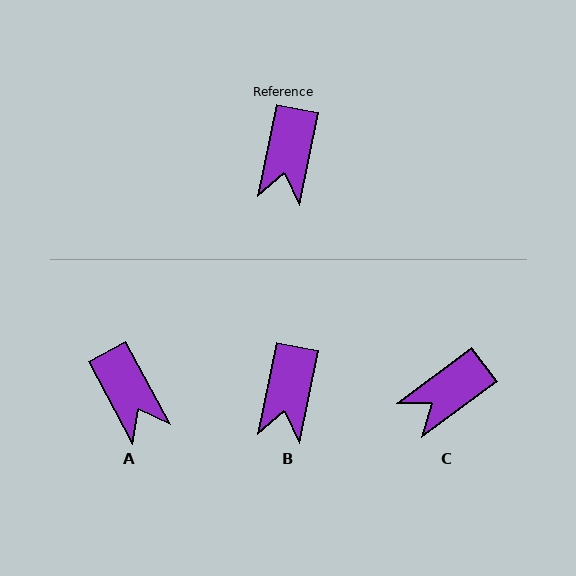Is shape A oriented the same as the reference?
No, it is off by about 40 degrees.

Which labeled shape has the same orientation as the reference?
B.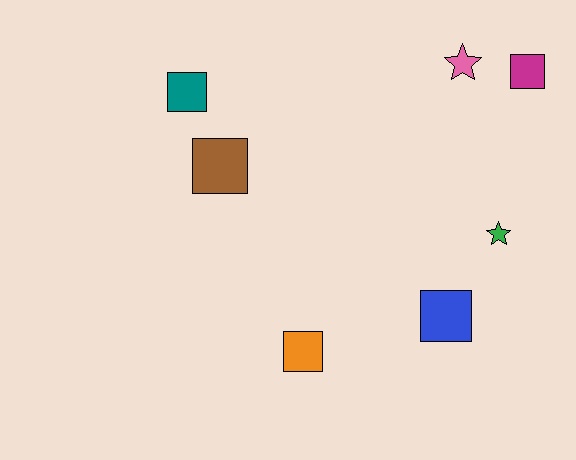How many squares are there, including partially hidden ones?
There are 5 squares.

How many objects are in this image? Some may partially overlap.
There are 7 objects.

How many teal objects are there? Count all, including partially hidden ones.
There is 1 teal object.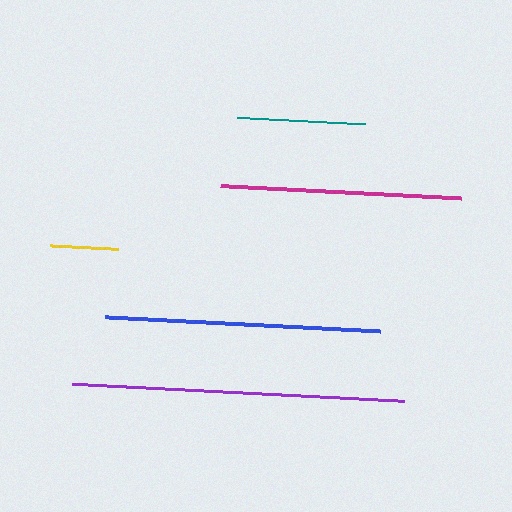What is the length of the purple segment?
The purple segment is approximately 332 pixels long.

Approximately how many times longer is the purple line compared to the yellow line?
The purple line is approximately 4.8 times the length of the yellow line.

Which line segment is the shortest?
The yellow line is the shortest at approximately 69 pixels.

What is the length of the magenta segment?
The magenta segment is approximately 242 pixels long.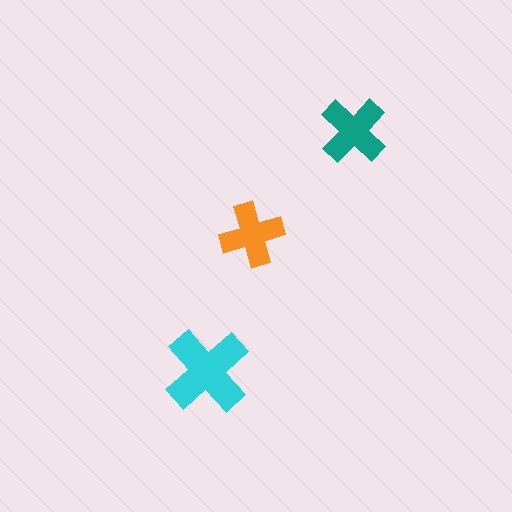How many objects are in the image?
There are 3 objects in the image.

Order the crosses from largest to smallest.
the cyan one, the teal one, the orange one.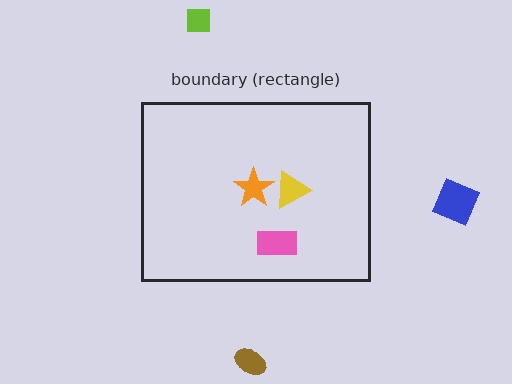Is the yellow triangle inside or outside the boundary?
Inside.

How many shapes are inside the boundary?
3 inside, 3 outside.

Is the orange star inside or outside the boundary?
Inside.